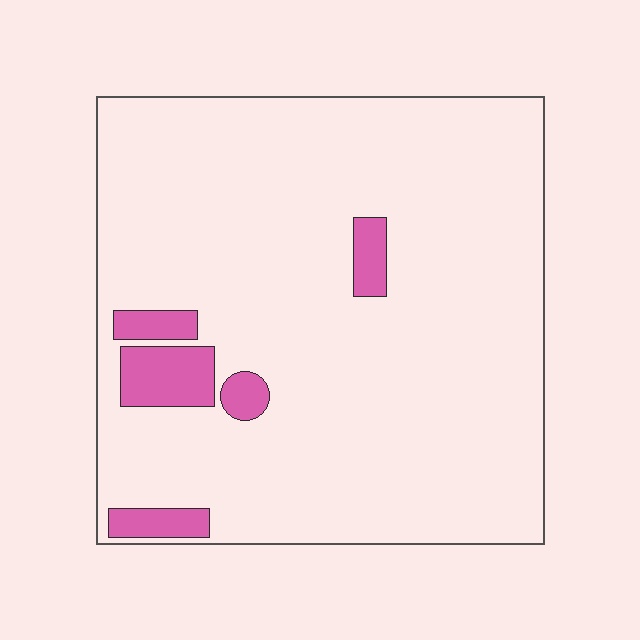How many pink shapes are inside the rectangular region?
5.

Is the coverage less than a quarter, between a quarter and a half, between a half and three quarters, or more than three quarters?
Less than a quarter.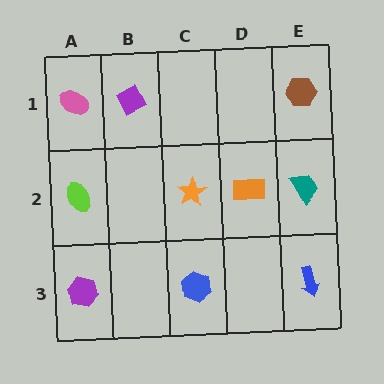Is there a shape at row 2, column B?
No, that cell is empty.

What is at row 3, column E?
A blue arrow.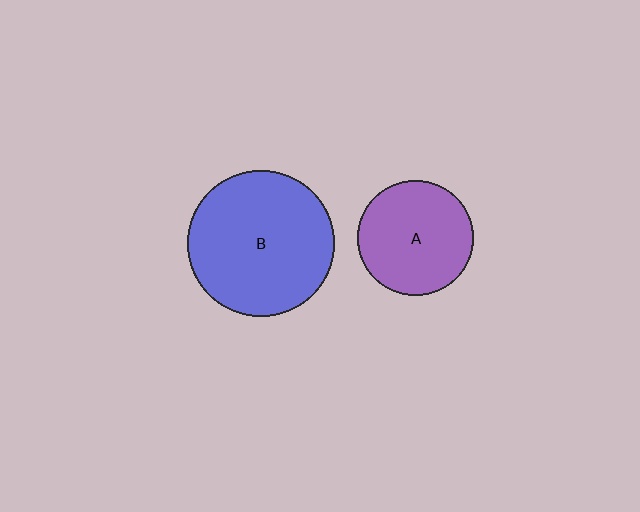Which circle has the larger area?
Circle B (blue).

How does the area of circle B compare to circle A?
Approximately 1.6 times.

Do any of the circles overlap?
No, none of the circles overlap.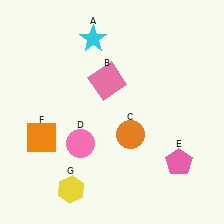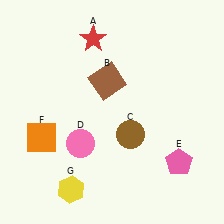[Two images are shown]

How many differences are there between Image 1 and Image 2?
There are 3 differences between the two images.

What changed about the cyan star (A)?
In Image 1, A is cyan. In Image 2, it changed to red.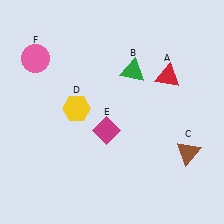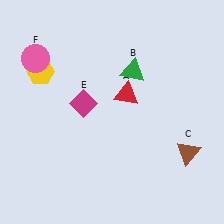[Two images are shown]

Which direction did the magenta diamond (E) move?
The magenta diamond (E) moved up.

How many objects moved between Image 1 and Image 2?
3 objects moved between the two images.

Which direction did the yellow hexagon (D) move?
The yellow hexagon (D) moved up.